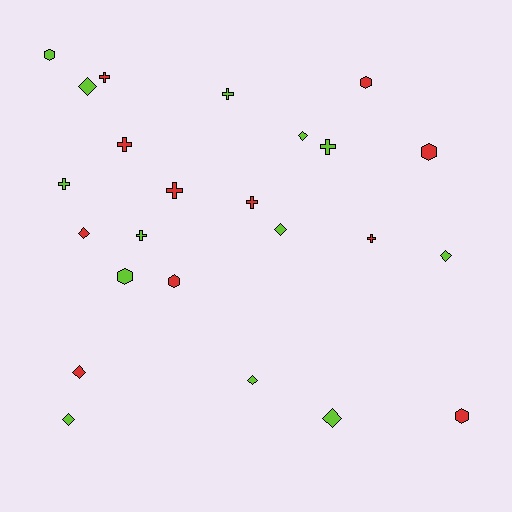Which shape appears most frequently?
Cross, with 9 objects.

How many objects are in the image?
There are 24 objects.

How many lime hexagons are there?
There are 2 lime hexagons.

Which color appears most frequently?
Lime, with 13 objects.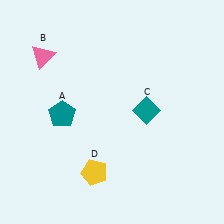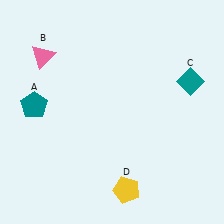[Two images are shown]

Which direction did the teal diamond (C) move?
The teal diamond (C) moved right.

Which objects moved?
The objects that moved are: the teal pentagon (A), the teal diamond (C), the yellow pentagon (D).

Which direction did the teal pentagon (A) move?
The teal pentagon (A) moved left.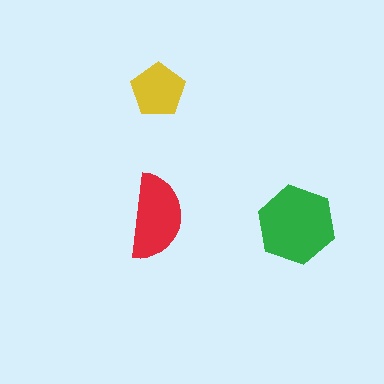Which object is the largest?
The green hexagon.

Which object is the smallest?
The yellow pentagon.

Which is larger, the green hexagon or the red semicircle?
The green hexagon.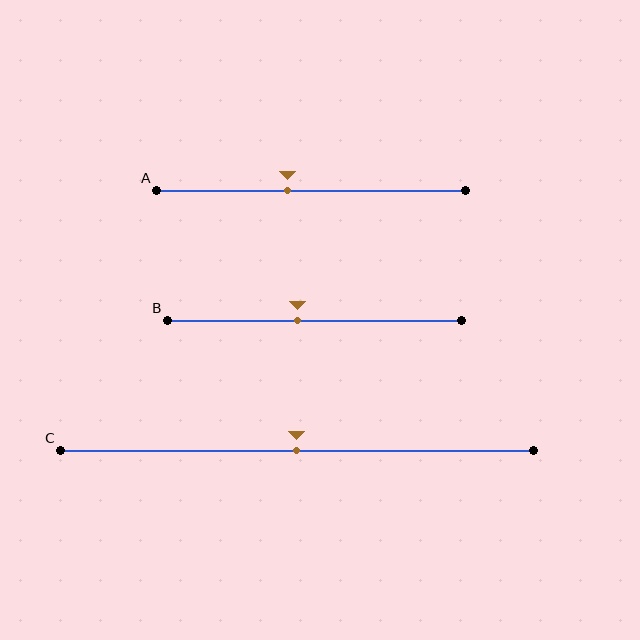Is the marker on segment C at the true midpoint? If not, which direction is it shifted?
Yes, the marker on segment C is at the true midpoint.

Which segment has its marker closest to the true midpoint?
Segment C has its marker closest to the true midpoint.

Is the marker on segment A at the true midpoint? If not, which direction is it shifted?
No, the marker on segment A is shifted to the left by about 8% of the segment length.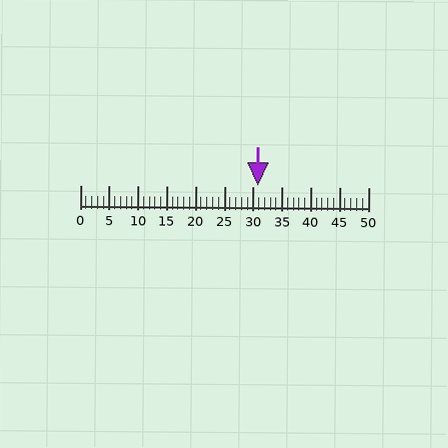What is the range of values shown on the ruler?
The ruler shows values from 0 to 50.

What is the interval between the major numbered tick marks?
The major tick marks are spaced 5 units apart.